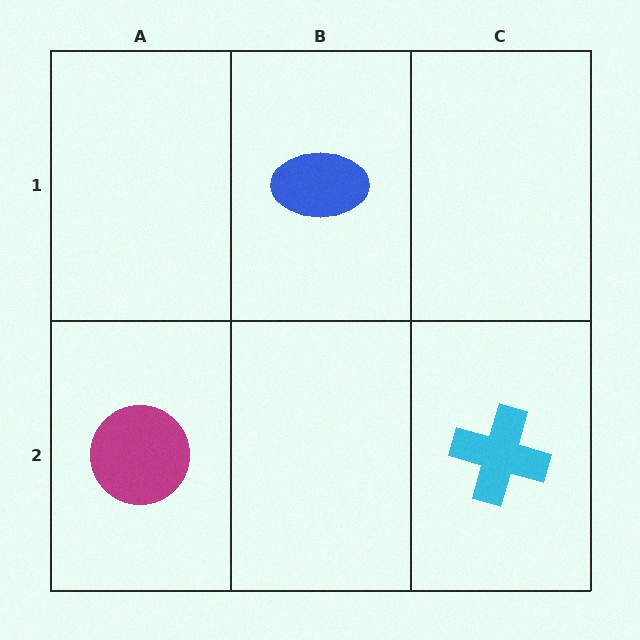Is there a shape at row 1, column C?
No, that cell is empty.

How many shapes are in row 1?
1 shape.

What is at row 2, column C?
A cyan cross.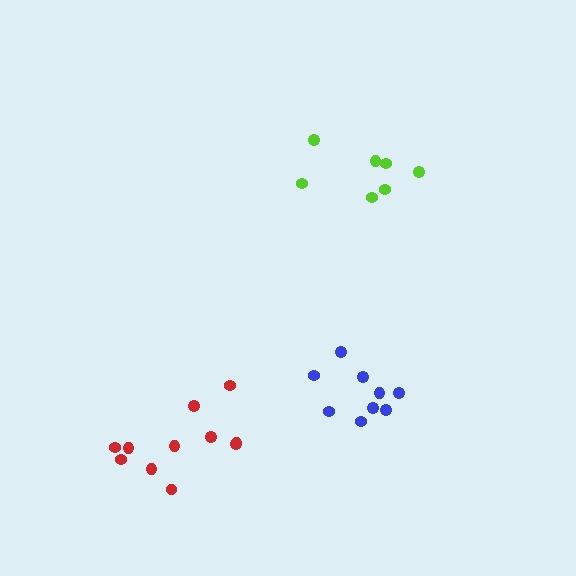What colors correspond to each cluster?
The clusters are colored: lime, blue, red.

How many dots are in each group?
Group 1: 7 dots, Group 2: 9 dots, Group 3: 11 dots (27 total).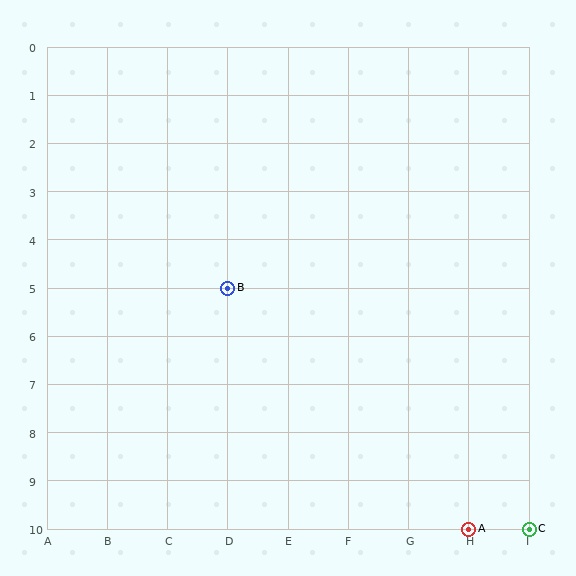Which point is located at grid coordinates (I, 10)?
Point C is at (I, 10).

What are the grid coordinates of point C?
Point C is at grid coordinates (I, 10).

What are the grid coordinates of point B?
Point B is at grid coordinates (D, 5).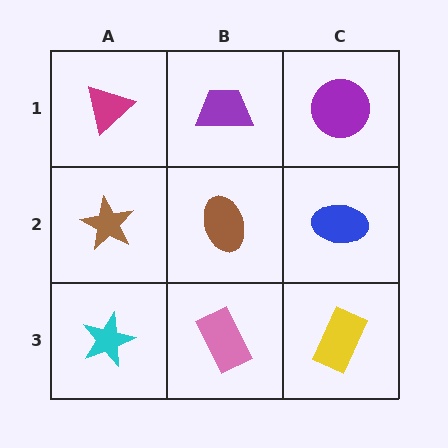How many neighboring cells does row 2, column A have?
3.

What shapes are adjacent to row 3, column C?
A blue ellipse (row 2, column C), a pink rectangle (row 3, column B).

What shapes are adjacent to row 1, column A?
A brown star (row 2, column A), a purple trapezoid (row 1, column B).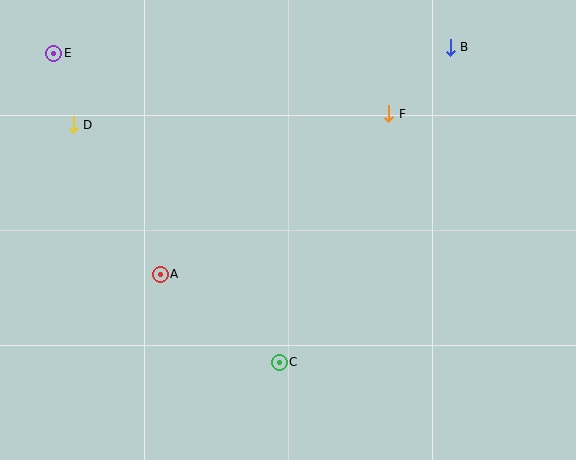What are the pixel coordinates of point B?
Point B is at (450, 47).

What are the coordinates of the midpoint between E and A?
The midpoint between E and A is at (107, 164).